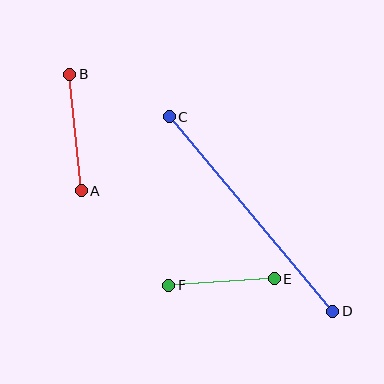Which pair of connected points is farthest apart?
Points C and D are farthest apart.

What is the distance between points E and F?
The distance is approximately 106 pixels.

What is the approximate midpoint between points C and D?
The midpoint is at approximately (251, 214) pixels.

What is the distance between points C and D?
The distance is approximately 254 pixels.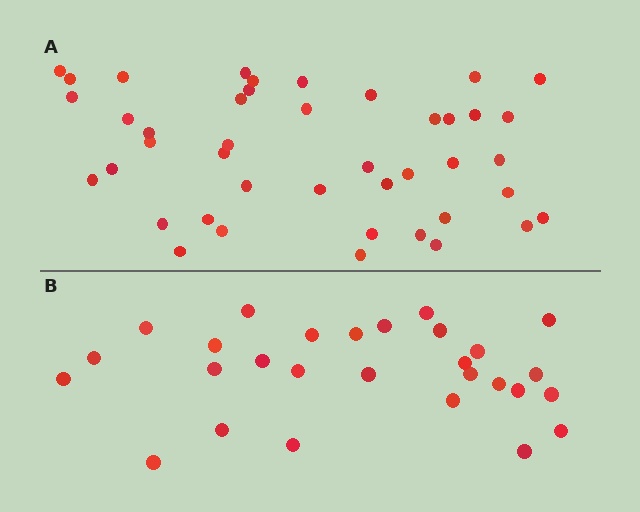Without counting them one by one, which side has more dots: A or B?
Region A (the top region) has more dots.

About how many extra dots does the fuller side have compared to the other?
Region A has approximately 15 more dots than region B.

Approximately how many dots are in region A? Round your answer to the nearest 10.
About 40 dots. (The exact count is 43, which rounds to 40.)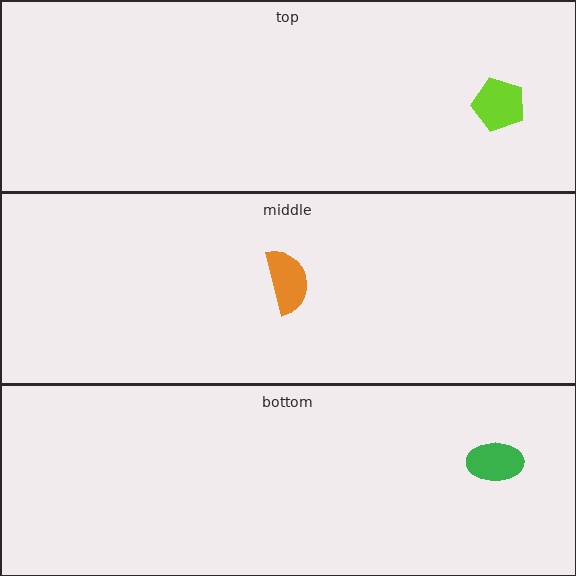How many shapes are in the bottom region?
1.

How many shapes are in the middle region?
1.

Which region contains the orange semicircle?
The middle region.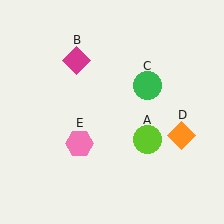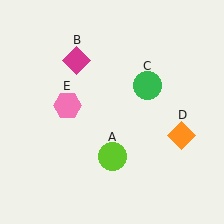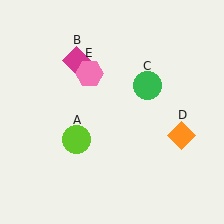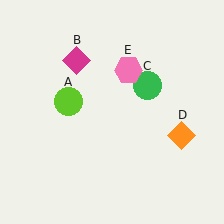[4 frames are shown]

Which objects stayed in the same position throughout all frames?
Magenta diamond (object B) and green circle (object C) and orange diamond (object D) remained stationary.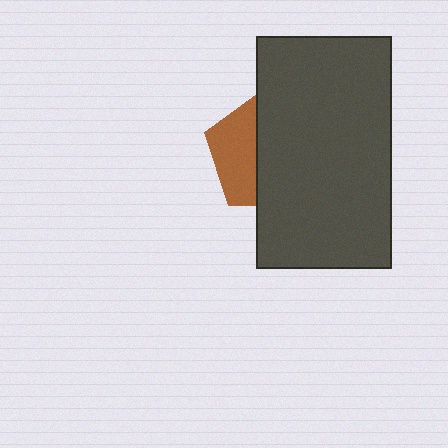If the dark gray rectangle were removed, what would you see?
You would see the complete brown pentagon.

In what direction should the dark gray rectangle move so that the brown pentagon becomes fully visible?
The dark gray rectangle should move right. That is the shortest direction to clear the overlap and leave the brown pentagon fully visible.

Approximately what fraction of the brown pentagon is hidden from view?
Roughly 63% of the brown pentagon is hidden behind the dark gray rectangle.